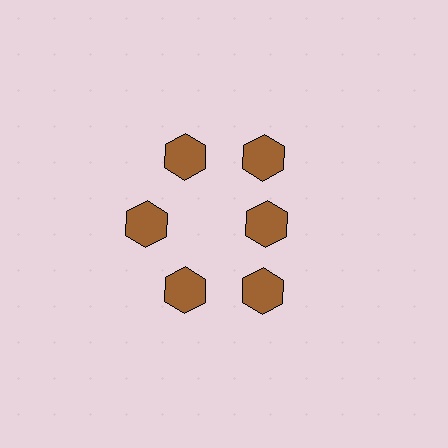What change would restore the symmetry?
The symmetry would be restored by moving it outward, back onto the ring so that all 6 hexagons sit at equal angles and equal distance from the center.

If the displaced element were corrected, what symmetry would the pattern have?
It would have 6-fold rotational symmetry — the pattern would map onto itself every 60 degrees.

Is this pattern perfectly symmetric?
No. The 6 brown hexagons are arranged in a ring, but one element near the 3 o'clock position is pulled inward toward the center, breaking the 6-fold rotational symmetry.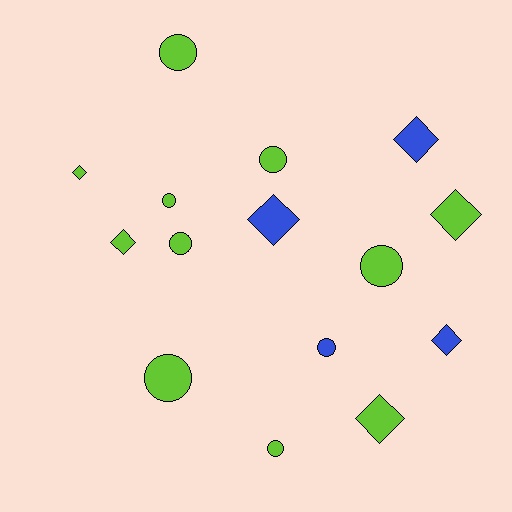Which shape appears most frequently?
Circle, with 8 objects.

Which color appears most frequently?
Lime, with 11 objects.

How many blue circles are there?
There is 1 blue circle.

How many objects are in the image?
There are 15 objects.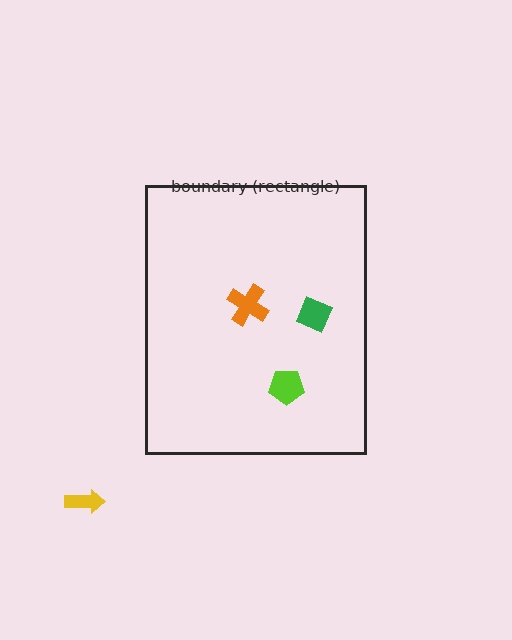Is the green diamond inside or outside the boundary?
Inside.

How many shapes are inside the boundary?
3 inside, 1 outside.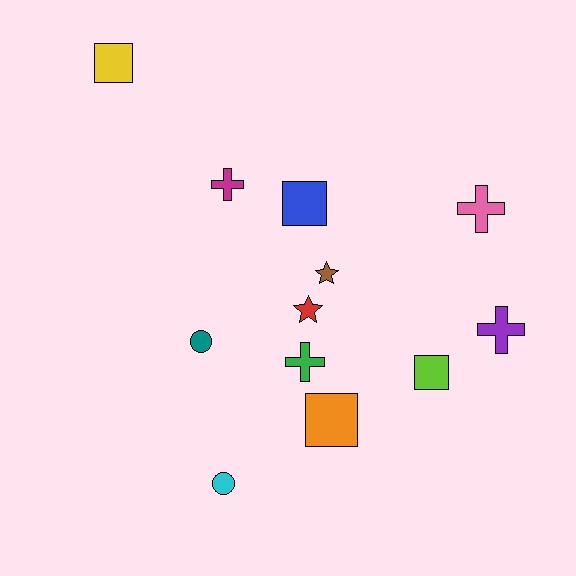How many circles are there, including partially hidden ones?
There are 2 circles.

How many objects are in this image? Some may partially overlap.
There are 12 objects.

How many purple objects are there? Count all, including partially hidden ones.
There is 1 purple object.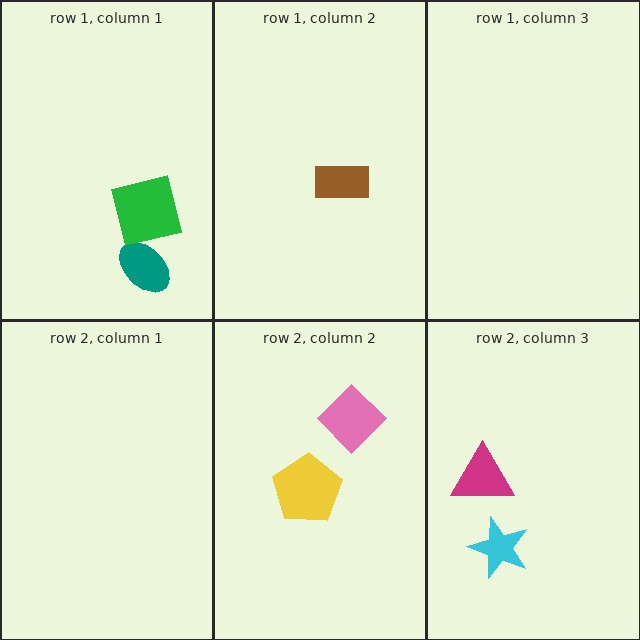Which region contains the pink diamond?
The row 2, column 2 region.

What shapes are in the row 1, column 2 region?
The brown rectangle.